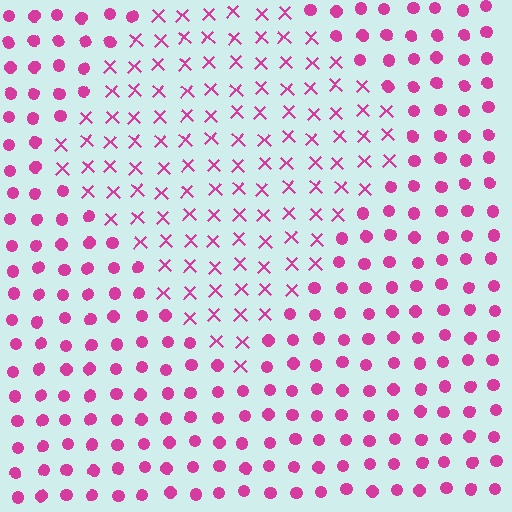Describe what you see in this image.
The image is filled with small magenta elements arranged in a uniform grid. A diamond-shaped region contains X marks, while the surrounding area contains circles. The boundary is defined purely by the change in element shape.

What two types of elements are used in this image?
The image uses X marks inside the diamond region and circles outside it.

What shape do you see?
I see a diamond.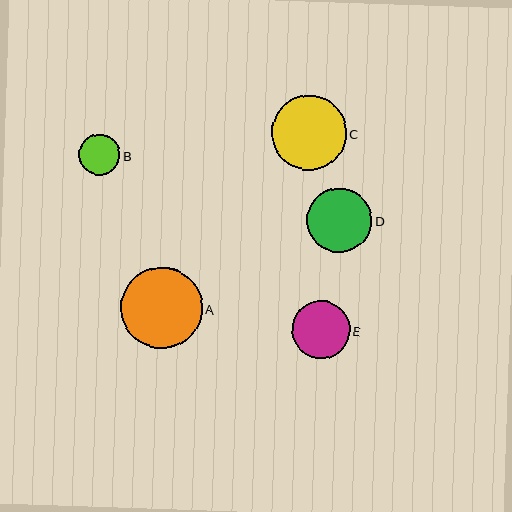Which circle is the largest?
Circle A is the largest with a size of approximately 82 pixels.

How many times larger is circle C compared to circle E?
Circle C is approximately 1.3 times the size of circle E.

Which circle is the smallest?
Circle B is the smallest with a size of approximately 41 pixels.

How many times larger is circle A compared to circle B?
Circle A is approximately 2.0 times the size of circle B.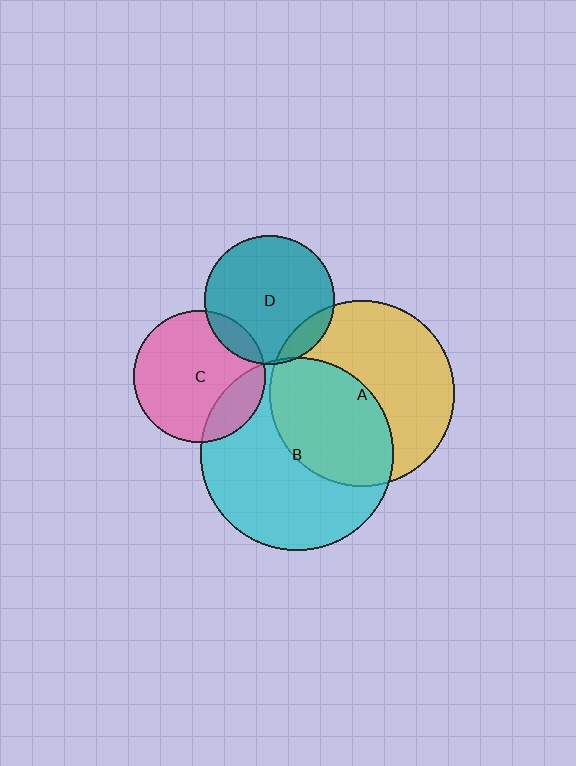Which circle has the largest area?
Circle B (cyan).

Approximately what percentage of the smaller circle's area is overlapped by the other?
Approximately 20%.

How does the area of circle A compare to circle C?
Approximately 2.0 times.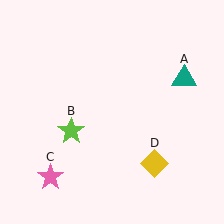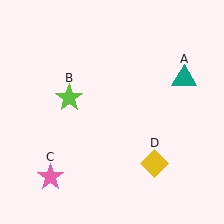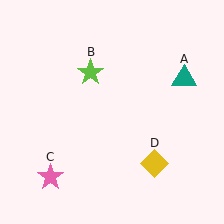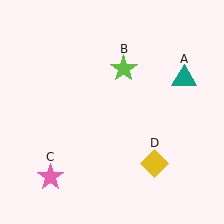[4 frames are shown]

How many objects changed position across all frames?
1 object changed position: lime star (object B).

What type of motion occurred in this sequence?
The lime star (object B) rotated clockwise around the center of the scene.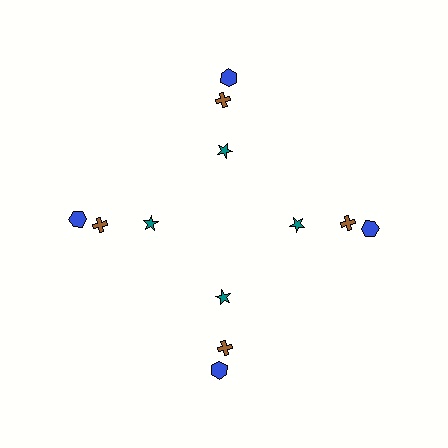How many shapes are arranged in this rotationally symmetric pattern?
There are 12 shapes, arranged in 4 groups of 3.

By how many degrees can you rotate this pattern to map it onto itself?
The pattern maps onto itself every 90 degrees of rotation.